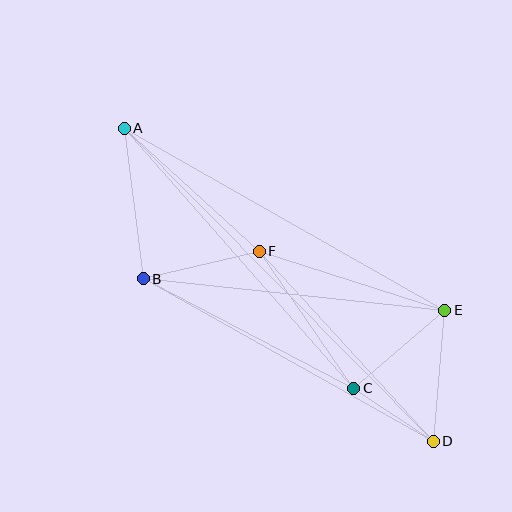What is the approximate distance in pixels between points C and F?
The distance between C and F is approximately 166 pixels.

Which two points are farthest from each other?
Points A and D are farthest from each other.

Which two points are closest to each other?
Points C and D are closest to each other.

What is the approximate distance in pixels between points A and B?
The distance between A and B is approximately 152 pixels.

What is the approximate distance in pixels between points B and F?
The distance between B and F is approximately 119 pixels.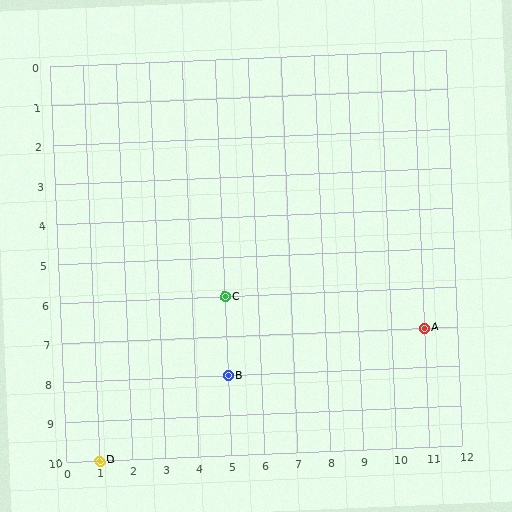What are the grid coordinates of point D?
Point D is at grid coordinates (1, 10).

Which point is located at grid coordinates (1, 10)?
Point D is at (1, 10).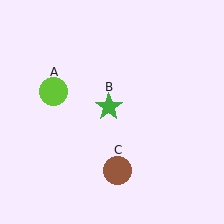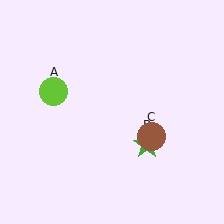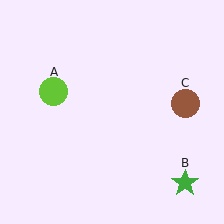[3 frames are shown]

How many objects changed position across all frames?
2 objects changed position: green star (object B), brown circle (object C).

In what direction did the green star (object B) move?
The green star (object B) moved down and to the right.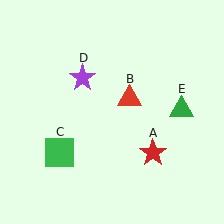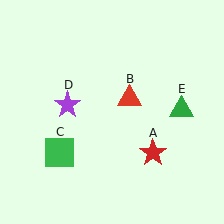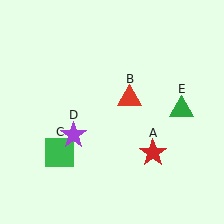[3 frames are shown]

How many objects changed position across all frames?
1 object changed position: purple star (object D).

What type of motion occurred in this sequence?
The purple star (object D) rotated counterclockwise around the center of the scene.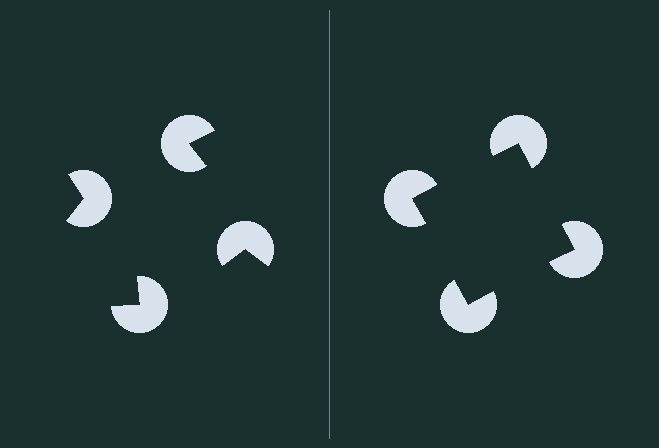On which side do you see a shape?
An illusory square appears on the right side. On the left side the wedge cuts are rotated, so no coherent shape forms.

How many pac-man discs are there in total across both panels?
8 — 4 on each side.